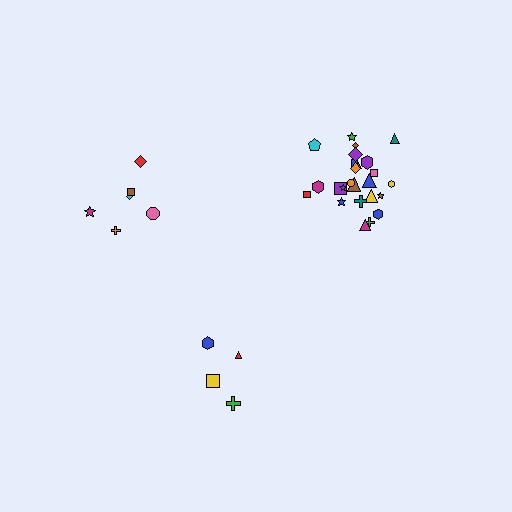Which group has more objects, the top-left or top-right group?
The top-right group.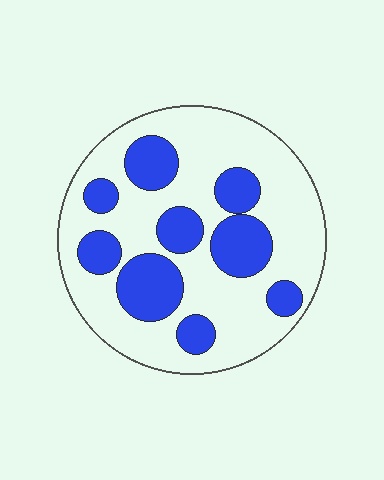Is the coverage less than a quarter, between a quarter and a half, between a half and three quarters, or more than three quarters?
Between a quarter and a half.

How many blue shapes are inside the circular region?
9.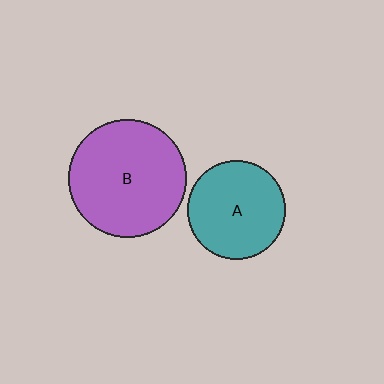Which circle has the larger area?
Circle B (purple).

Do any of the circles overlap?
No, none of the circles overlap.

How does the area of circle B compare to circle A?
Approximately 1.4 times.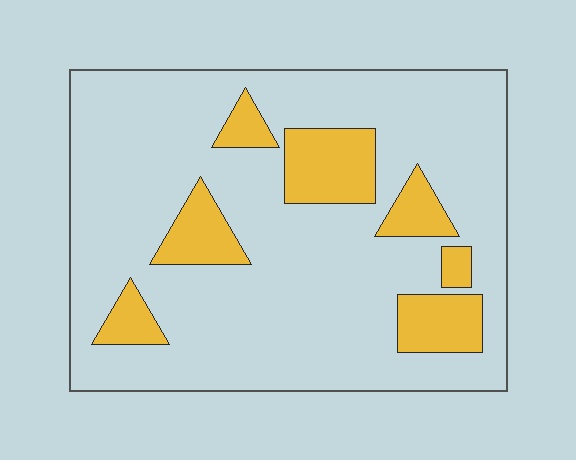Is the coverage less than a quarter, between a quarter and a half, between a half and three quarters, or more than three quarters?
Less than a quarter.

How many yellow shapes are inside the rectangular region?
7.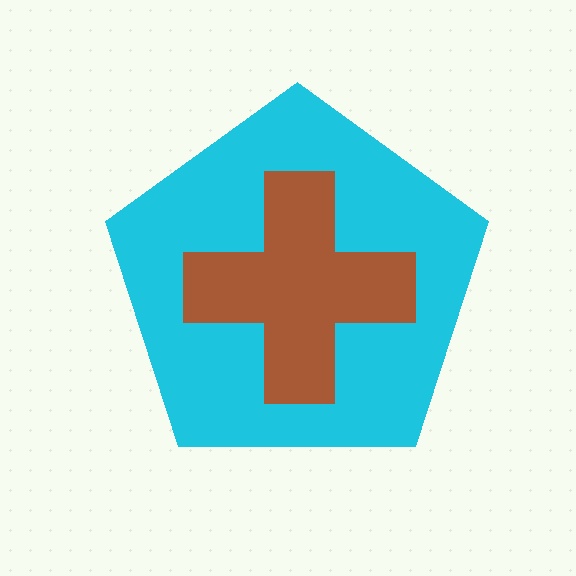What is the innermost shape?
The brown cross.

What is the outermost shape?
The cyan pentagon.